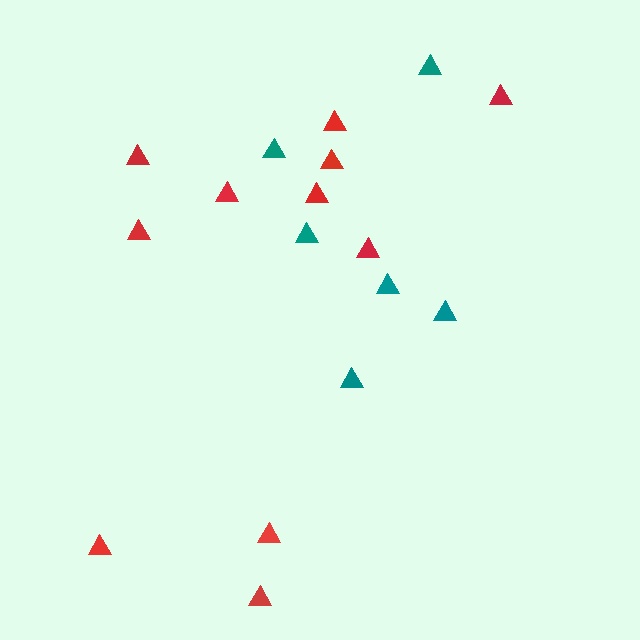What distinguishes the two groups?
There are 2 groups: one group of red triangles (11) and one group of teal triangles (6).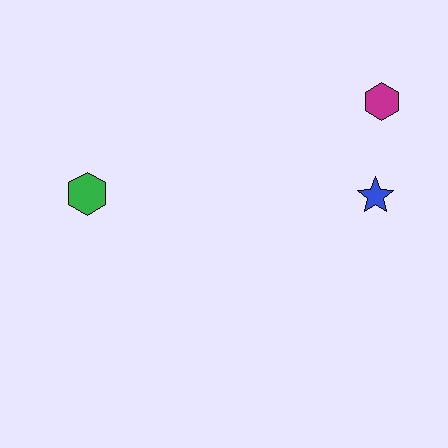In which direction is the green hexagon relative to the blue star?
The green hexagon is to the left of the blue star.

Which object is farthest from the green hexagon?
The magenta hexagon is farthest from the green hexagon.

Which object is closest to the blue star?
The magenta hexagon is closest to the blue star.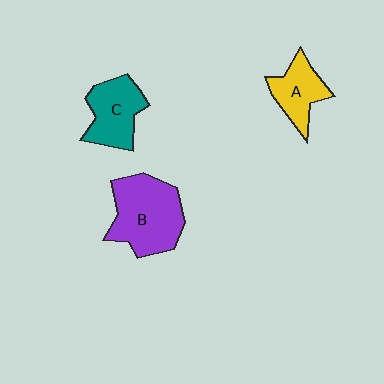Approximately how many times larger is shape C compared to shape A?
Approximately 1.2 times.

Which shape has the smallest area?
Shape A (yellow).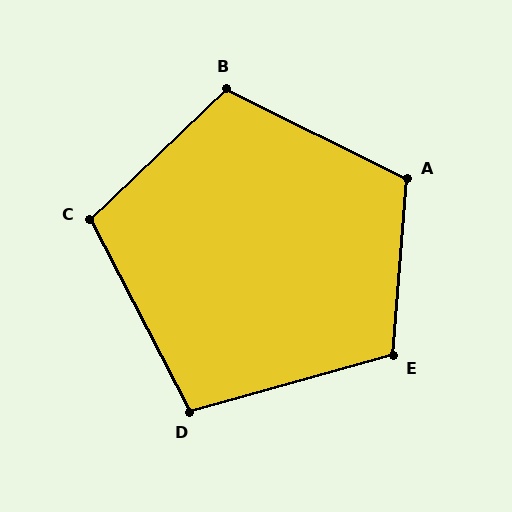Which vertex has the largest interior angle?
A, at approximately 112 degrees.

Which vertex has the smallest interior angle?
D, at approximately 102 degrees.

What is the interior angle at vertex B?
Approximately 110 degrees (obtuse).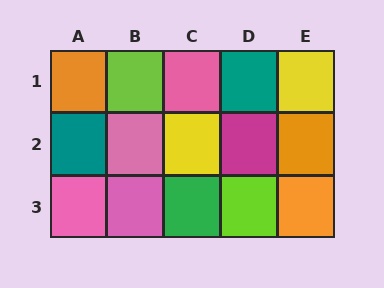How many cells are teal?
2 cells are teal.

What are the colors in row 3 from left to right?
Pink, pink, green, lime, orange.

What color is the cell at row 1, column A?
Orange.